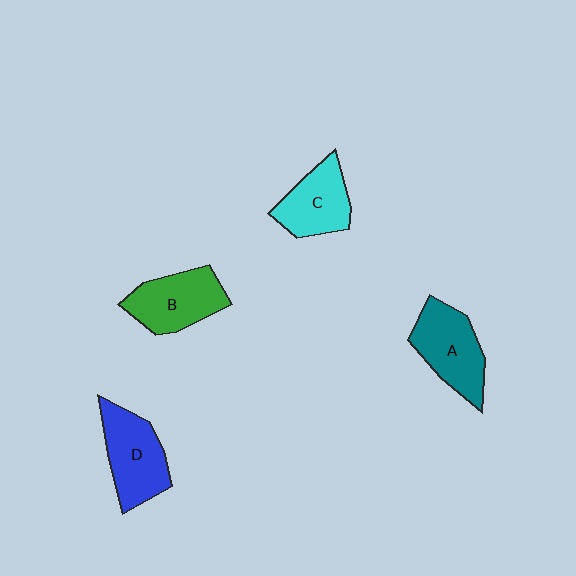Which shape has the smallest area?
Shape C (cyan).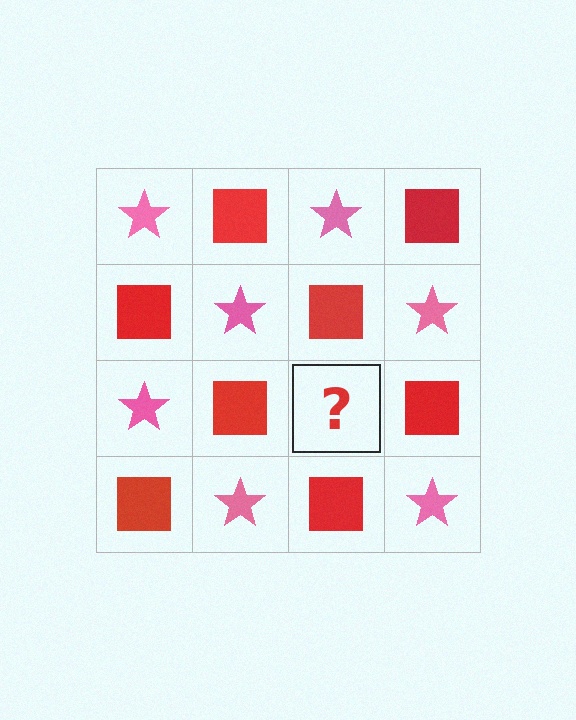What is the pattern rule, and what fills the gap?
The rule is that it alternates pink star and red square in a checkerboard pattern. The gap should be filled with a pink star.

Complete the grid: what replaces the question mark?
The question mark should be replaced with a pink star.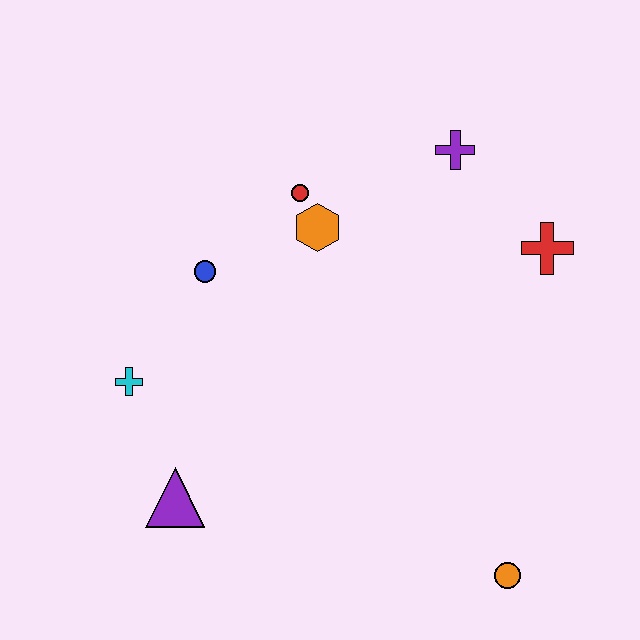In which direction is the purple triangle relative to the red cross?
The purple triangle is to the left of the red cross.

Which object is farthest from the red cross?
The purple triangle is farthest from the red cross.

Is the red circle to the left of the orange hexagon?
Yes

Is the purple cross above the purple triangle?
Yes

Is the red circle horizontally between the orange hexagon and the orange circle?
No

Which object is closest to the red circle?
The orange hexagon is closest to the red circle.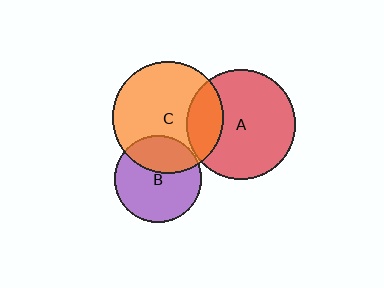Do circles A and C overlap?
Yes.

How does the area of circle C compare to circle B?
Approximately 1.7 times.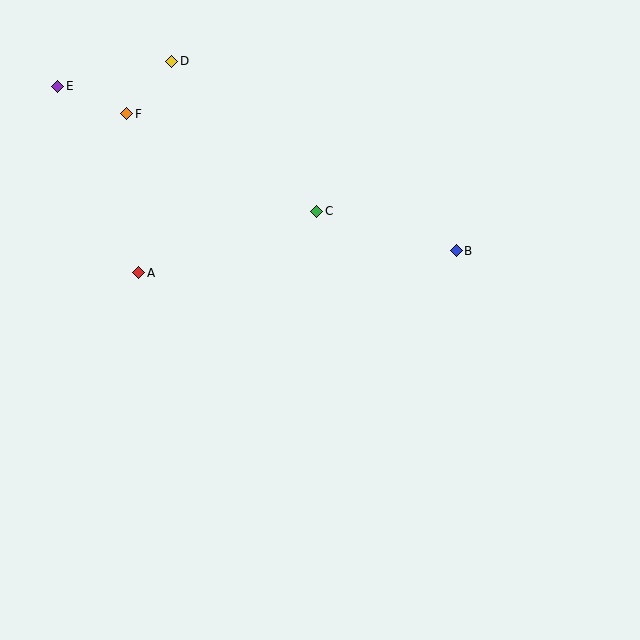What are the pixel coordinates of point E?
Point E is at (58, 86).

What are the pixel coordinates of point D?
Point D is at (172, 61).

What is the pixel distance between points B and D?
The distance between B and D is 342 pixels.